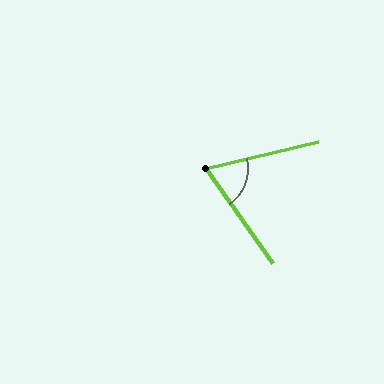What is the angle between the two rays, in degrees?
Approximately 68 degrees.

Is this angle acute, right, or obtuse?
It is acute.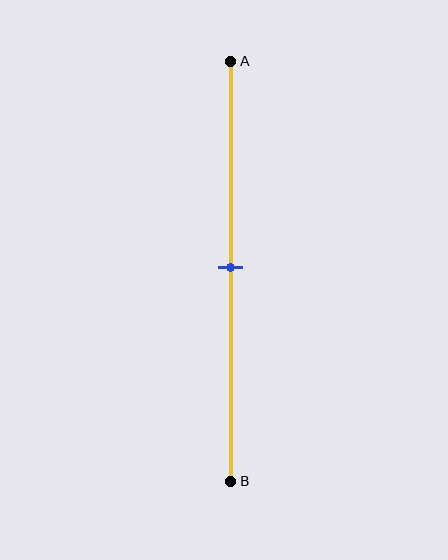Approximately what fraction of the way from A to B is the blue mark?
The blue mark is approximately 50% of the way from A to B.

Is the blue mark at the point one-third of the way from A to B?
No, the mark is at about 50% from A, not at the 33% one-third point.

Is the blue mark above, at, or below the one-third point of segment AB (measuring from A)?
The blue mark is below the one-third point of segment AB.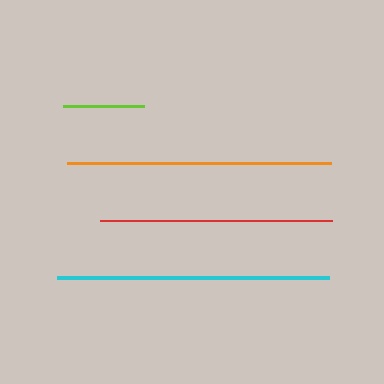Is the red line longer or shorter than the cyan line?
The cyan line is longer than the red line.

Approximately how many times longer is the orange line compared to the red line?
The orange line is approximately 1.1 times the length of the red line.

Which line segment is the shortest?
The lime line is the shortest at approximately 81 pixels.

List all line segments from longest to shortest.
From longest to shortest: cyan, orange, red, lime.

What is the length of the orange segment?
The orange segment is approximately 264 pixels long.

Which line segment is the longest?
The cyan line is the longest at approximately 272 pixels.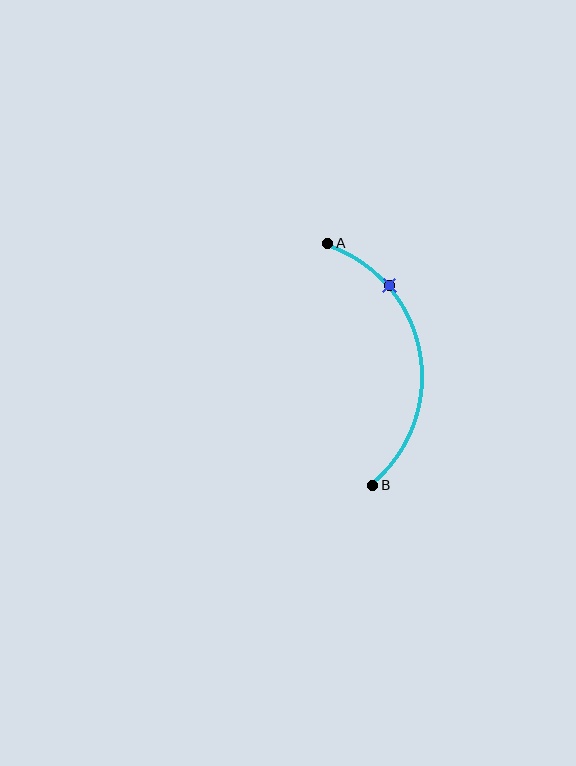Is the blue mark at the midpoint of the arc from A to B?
No. The blue mark lies on the arc but is closer to endpoint A. The arc midpoint would be at the point on the curve equidistant along the arc from both A and B.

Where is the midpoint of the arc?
The arc midpoint is the point on the curve farthest from the straight line joining A and B. It sits to the right of that line.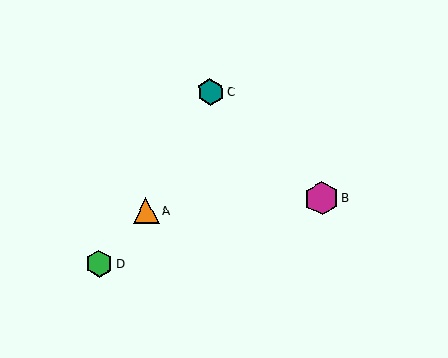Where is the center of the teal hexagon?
The center of the teal hexagon is at (210, 92).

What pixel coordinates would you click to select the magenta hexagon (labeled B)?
Click at (322, 198) to select the magenta hexagon B.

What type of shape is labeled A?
Shape A is an orange triangle.